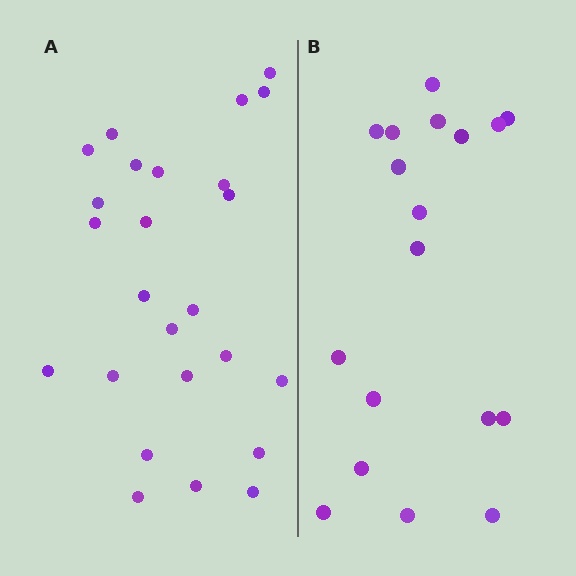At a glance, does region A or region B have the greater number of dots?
Region A (the left region) has more dots.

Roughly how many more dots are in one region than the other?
Region A has roughly 8 or so more dots than region B.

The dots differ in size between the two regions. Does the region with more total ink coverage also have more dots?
No. Region B has more total ink coverage because its dots are larger, but region A actually contains more individual dots. Total area can be misleading — the number of items is what matters here.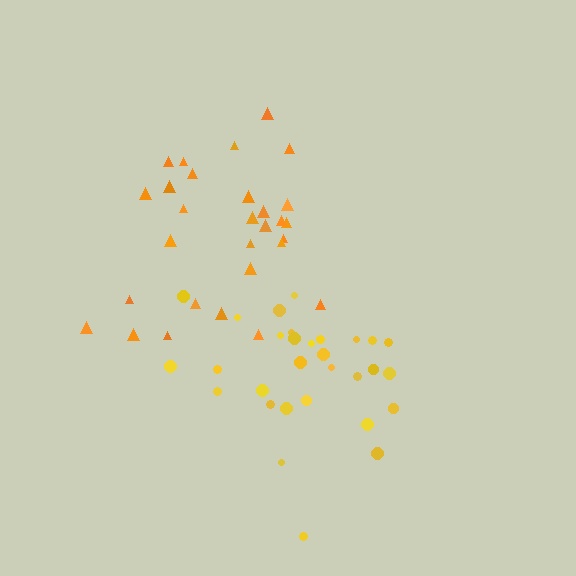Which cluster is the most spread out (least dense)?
Orange.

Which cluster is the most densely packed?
Yellow.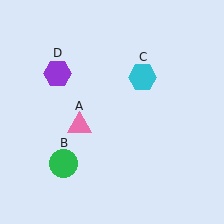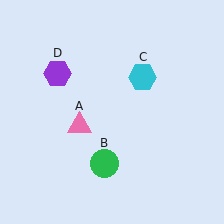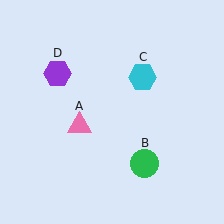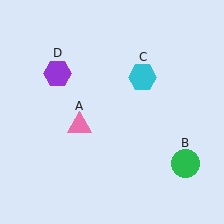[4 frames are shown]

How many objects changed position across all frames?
1 object changed position: green circle (object B).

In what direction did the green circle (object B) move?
The green circle (object B) moved right.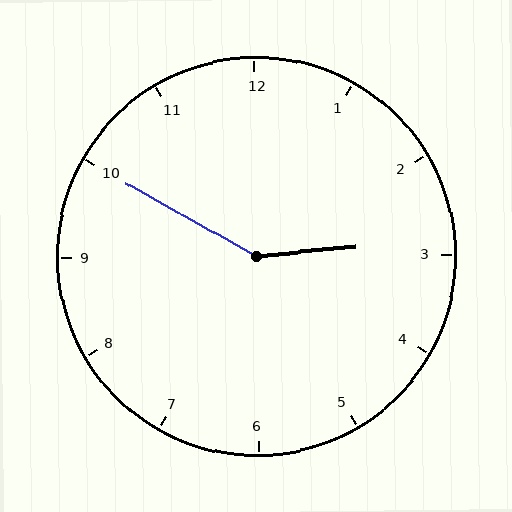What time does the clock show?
2:50.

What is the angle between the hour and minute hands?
Approximately 145 degrees.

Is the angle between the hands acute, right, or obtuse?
It is obtuse.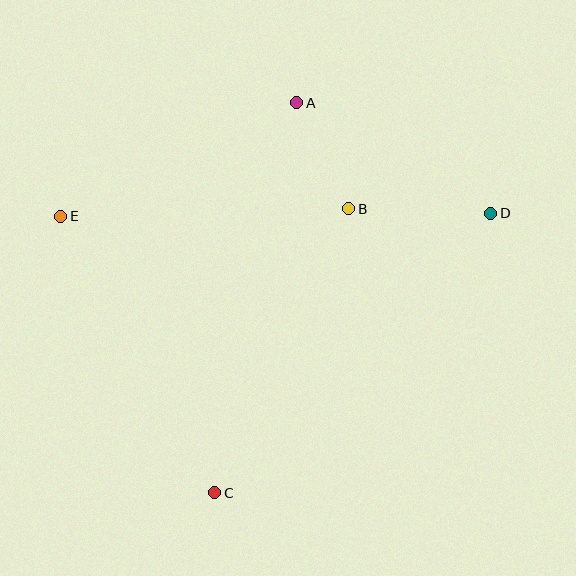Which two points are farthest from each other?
Points D and E are farthest from each other.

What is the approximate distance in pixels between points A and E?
The distance between A and E is approximately 261 pixels.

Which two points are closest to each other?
Points A and B are closest to each other.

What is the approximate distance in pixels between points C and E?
The distance between C and E is approximately 316 pixels.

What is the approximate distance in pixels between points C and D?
The distance between C and D is approximately 393 pixels.